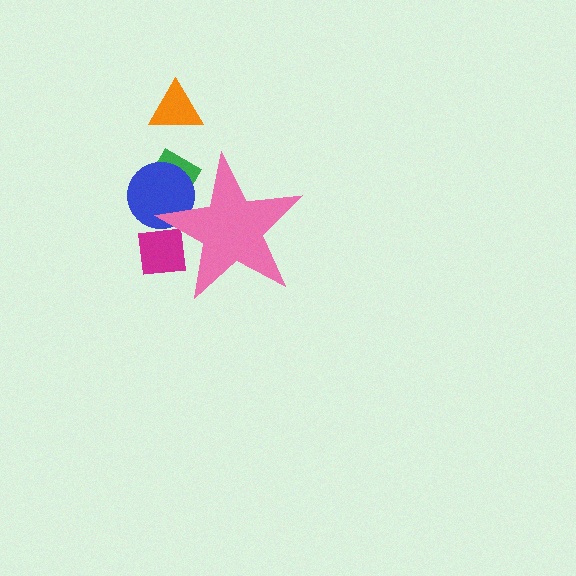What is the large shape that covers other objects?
A pink star.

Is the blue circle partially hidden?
Yes, the blue circle is partially hidden behind the pink star.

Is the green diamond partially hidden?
Yes, the green diamond is partially hidden behind the pink star.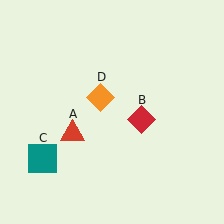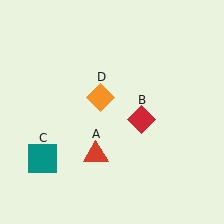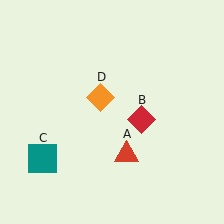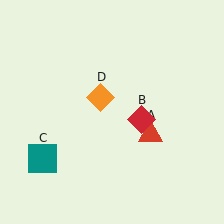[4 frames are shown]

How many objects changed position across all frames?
1 object changed position: red triangle (object A).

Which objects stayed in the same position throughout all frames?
Red diamond (object B) and teal square (object C) and orange diamond (object D) remained stationary.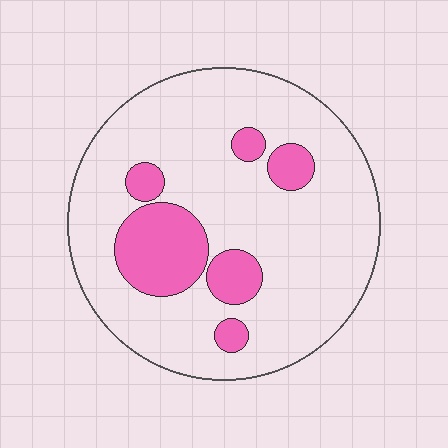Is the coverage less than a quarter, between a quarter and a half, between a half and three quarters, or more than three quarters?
Less than a quarter.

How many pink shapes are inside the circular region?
6.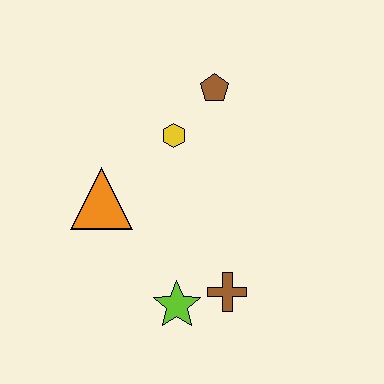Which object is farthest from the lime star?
The brown pentagon is farthest from the lime star.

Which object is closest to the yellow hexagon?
The brown pentagon is closest to the yellow hexagon.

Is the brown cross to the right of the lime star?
Yes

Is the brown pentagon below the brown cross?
No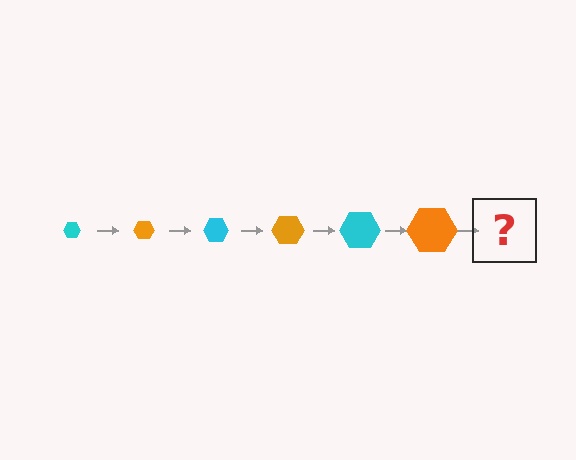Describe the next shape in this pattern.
It should be a cyan hexagon, larger than the previous one.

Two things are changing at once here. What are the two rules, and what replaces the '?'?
The two rules are that the hexagon grows larger each step and the color cycles through cyan and orange. The '?' should be a cyan hexagon, larger than the previous one.